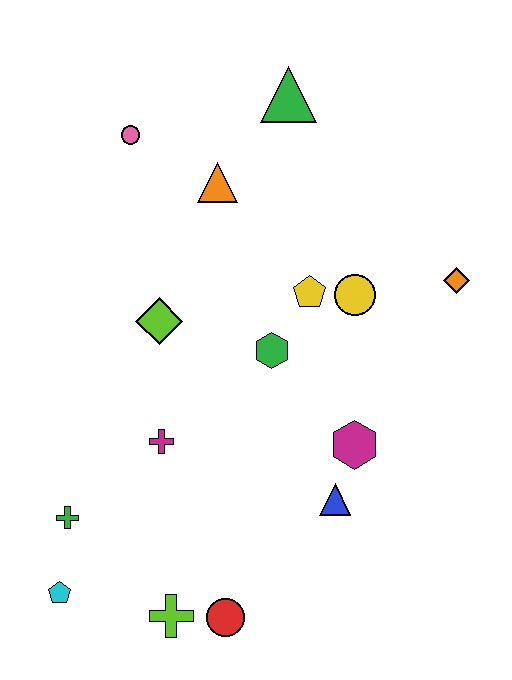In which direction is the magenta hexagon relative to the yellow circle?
The magenta hexagon is below the yellow circle.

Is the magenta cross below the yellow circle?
Yes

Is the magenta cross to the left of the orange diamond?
Yes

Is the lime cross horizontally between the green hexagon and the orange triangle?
No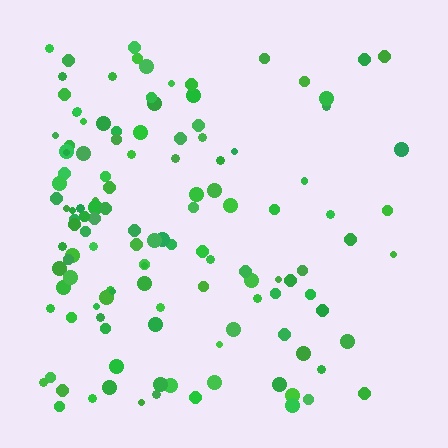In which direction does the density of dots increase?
From right to left, with the left side densest.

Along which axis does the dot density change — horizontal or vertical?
Horizontal.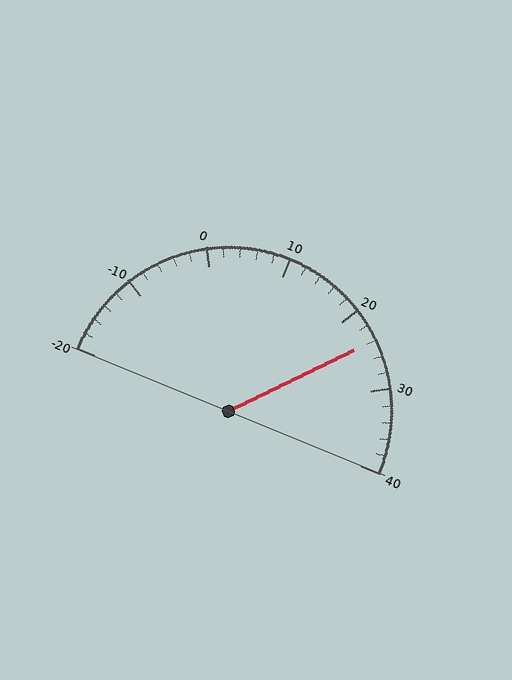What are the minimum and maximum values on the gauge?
The gauge ranges from -20 to 40.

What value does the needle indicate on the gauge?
The needle indicates approximately 24.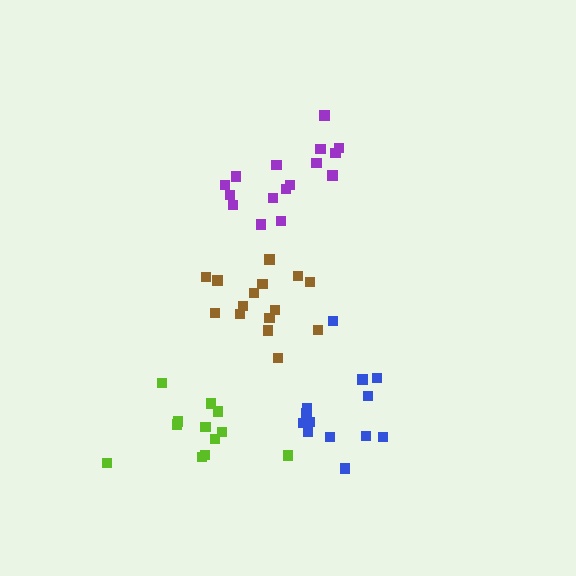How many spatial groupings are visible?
There are 4 spatial groupings.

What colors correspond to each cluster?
The clusters are colored: purple, lime, blue, brown.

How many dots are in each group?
Group 1: 16 dots, Group 2: 12 dots, Group 3: 13 dots, Group 4: 15 dots (56 total).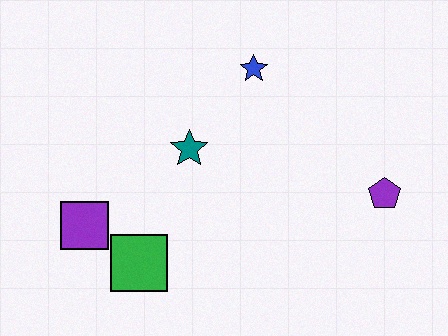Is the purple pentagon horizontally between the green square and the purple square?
No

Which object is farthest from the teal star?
The purple pentagon is farthest from the teal star.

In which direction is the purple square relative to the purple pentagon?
The purple square is to the left of the purple pentagon.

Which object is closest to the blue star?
The teal star is closest to the blue star.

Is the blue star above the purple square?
Yes